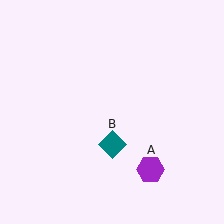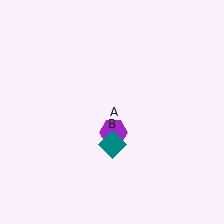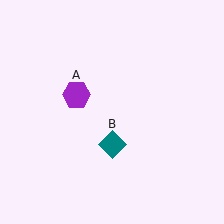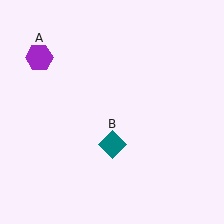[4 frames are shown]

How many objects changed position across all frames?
1 object changed position: purple hexagon (object A).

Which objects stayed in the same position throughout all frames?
Teal diamond (object B) remained stationary.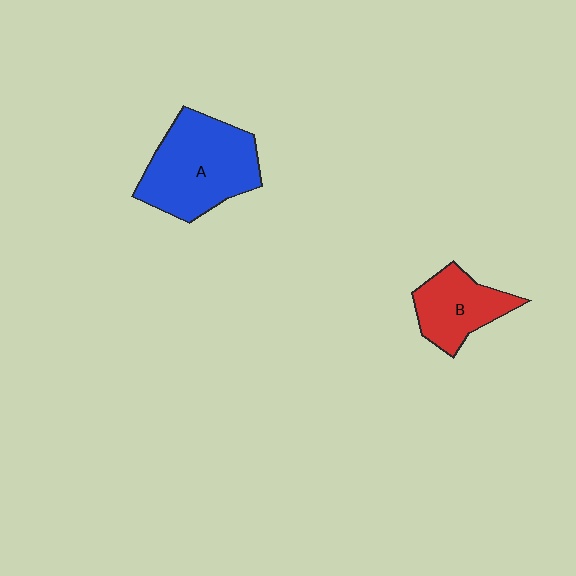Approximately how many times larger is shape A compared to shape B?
Approximately 1.7 times.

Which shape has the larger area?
Shape A (blue).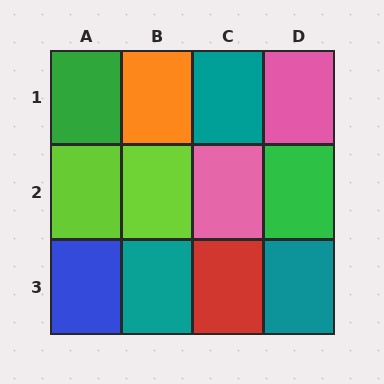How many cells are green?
2 cells are green.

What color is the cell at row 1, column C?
Teal.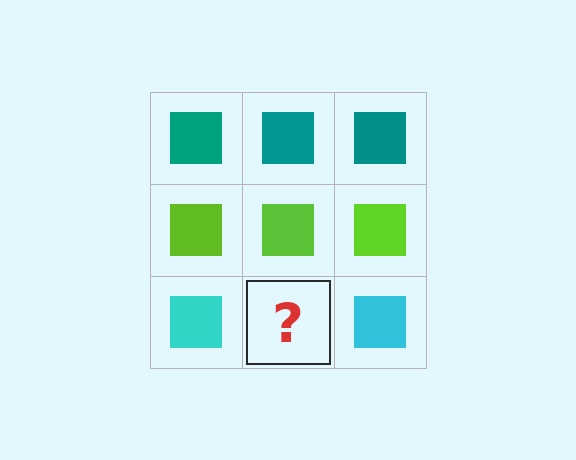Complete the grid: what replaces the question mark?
The question mark should be replaced with a cyan square.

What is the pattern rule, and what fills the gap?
The rule is that each row has a consistent color. The gap should be filled with a cyan square.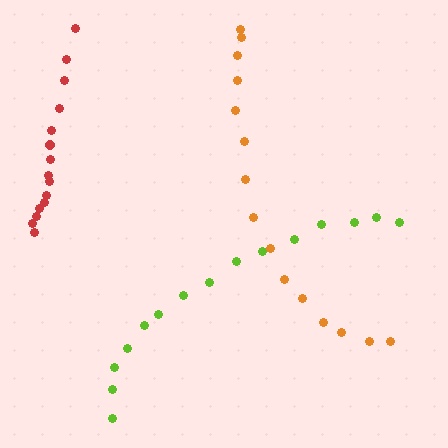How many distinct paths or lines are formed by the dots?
There are 3 distinct paths.